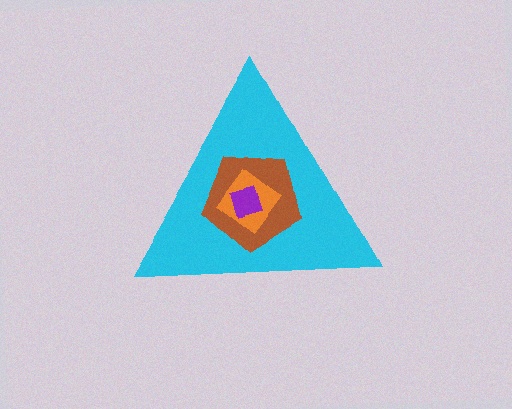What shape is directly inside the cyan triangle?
The brown pentagon.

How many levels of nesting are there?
4.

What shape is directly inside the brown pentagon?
The orange diamond.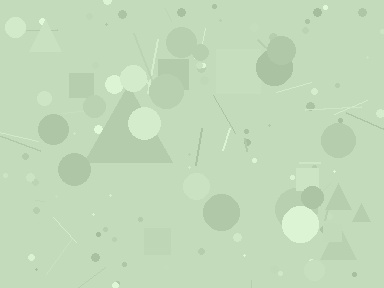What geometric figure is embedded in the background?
A triangle is embedded in the background.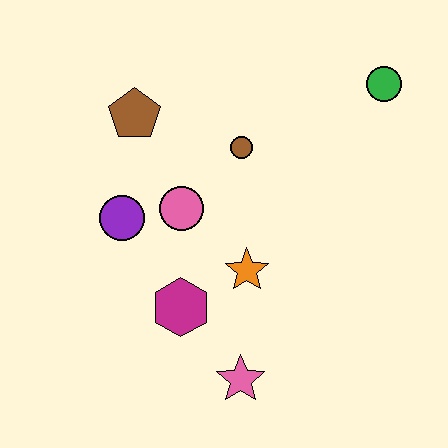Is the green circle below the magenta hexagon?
No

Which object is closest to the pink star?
The magenta hexagon is closest to the pink star.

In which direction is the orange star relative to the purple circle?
The orange star is to the right of the purple circle.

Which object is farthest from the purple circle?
The green circle is farthest from the purple circle.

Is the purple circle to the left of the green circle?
Yes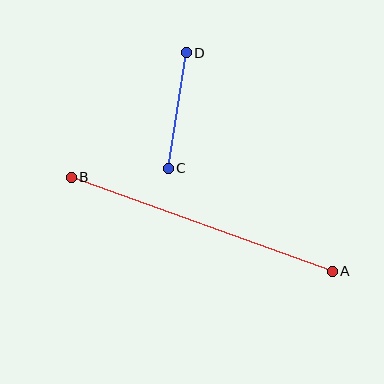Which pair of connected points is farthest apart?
Points A and B are farthest apart.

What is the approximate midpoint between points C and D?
The midpoint is at approximately (177, 110) pixels.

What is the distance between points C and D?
The distance is approximately 117 pixels.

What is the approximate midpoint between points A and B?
The midpoint is at approximately (202, 224) pixels.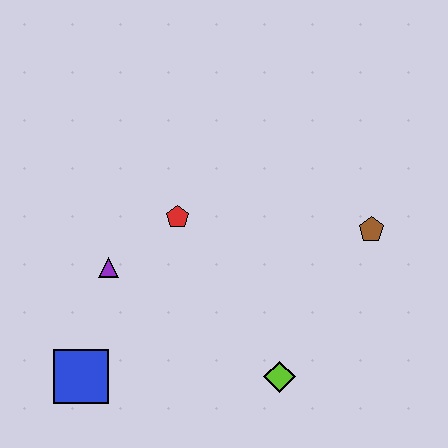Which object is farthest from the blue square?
The brown pentagon is farthest from the blue square.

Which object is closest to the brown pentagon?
The lime diamond is closest to the brown pentagon.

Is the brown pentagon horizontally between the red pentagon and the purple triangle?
No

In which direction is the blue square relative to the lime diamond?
The blue square is to the left of the lime diamond.